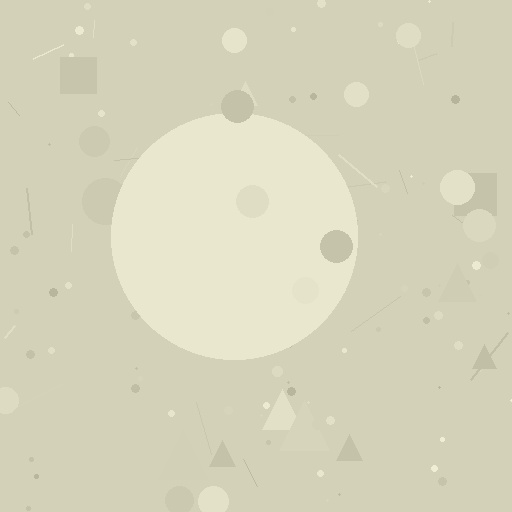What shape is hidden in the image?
A circle is hidden in the image.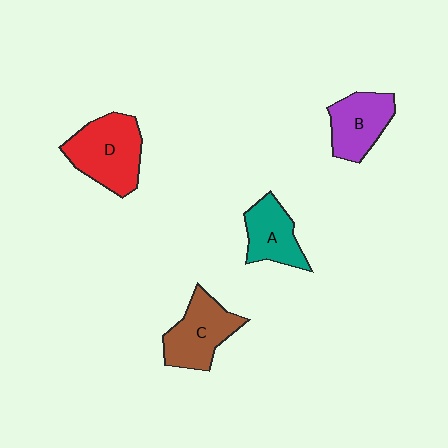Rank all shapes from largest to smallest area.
From largest to smallest: D (red), C (brown), B (purple), A (teal).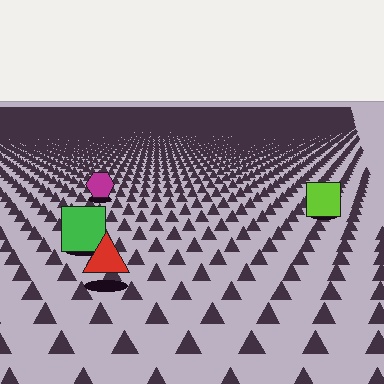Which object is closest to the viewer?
The red triangle is closest. The texture marks near it are larger and more spread out.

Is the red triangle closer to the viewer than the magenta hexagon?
Yes. The red triangle is closer — you can tell from the texture gradient: the ground texture is coarser near it.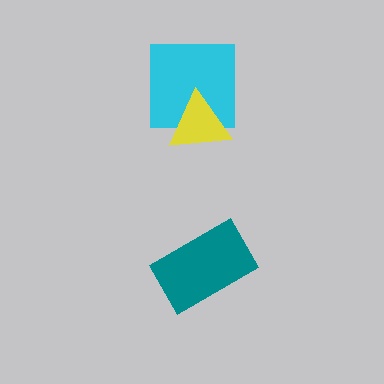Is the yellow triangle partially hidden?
No, no other shape covers it.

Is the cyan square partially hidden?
Yes, it is partially covered by another shape.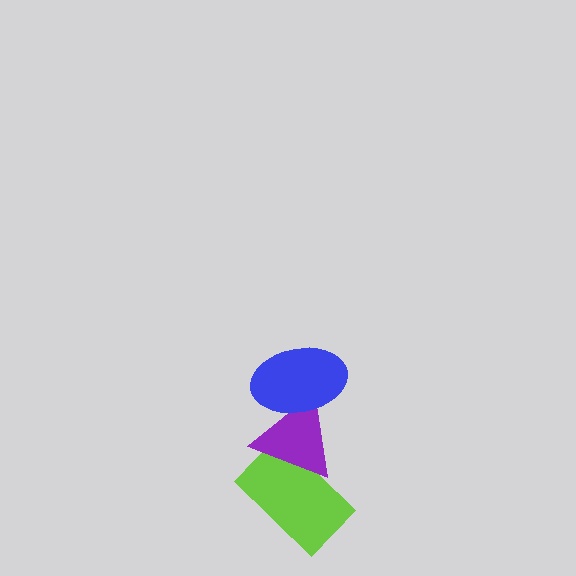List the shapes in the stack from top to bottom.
From top to bottom: the blue ellipse, the purple triangle, the lime rectangle.